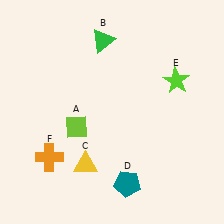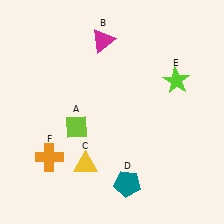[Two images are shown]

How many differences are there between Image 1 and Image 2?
There is 1 difference between the two images.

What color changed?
The triangle (B) changed from green in Image 1 to magenta in Image 2.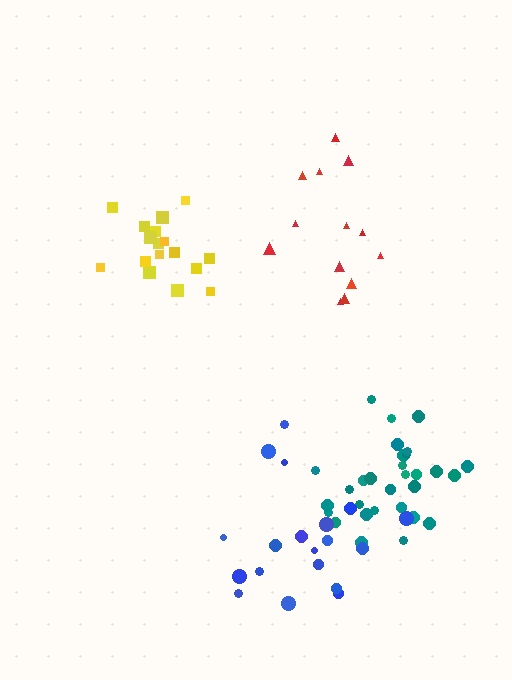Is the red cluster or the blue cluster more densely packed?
Blue.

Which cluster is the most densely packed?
Yellow.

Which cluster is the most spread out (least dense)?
Red.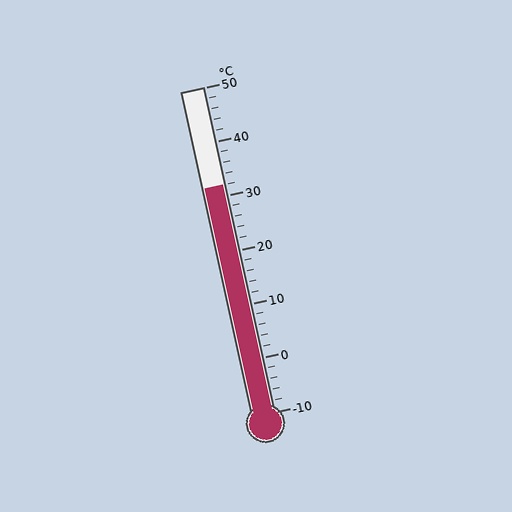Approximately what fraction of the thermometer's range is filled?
The thermometer is filled to approximately 70% of its range.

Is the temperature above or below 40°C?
The temperature is below 40°C.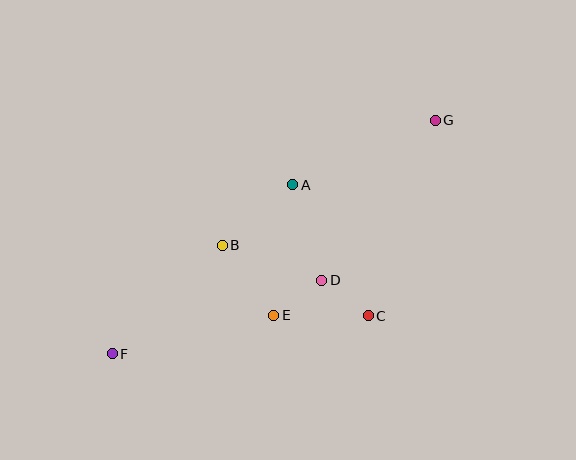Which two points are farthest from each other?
Points F and G are farthest from each other.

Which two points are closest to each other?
Points C and D are closest to each other.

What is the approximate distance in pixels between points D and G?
The distance between D and G is approximately 196 pixels.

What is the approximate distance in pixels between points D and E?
The distance between D and E is approximately 59 pixels.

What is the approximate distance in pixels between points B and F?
The distance between B and F is approximately 154 pixels.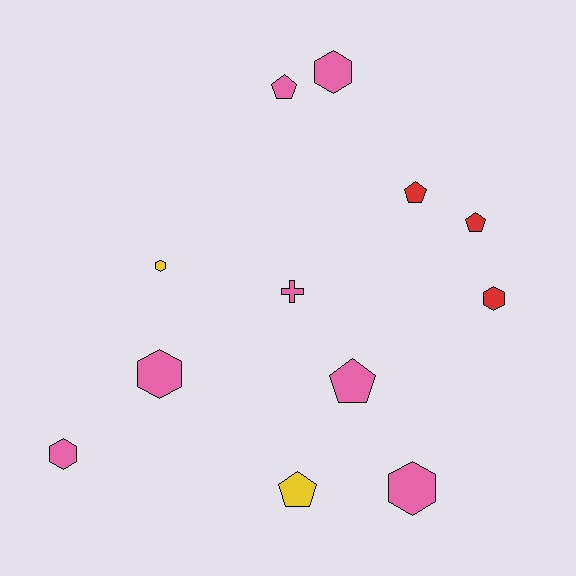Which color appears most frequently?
Pink, with 7 objects.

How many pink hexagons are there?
There are 4 pink hexagons.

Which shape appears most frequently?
Hexagon, with 6 objects.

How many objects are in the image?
There are 12 objects.